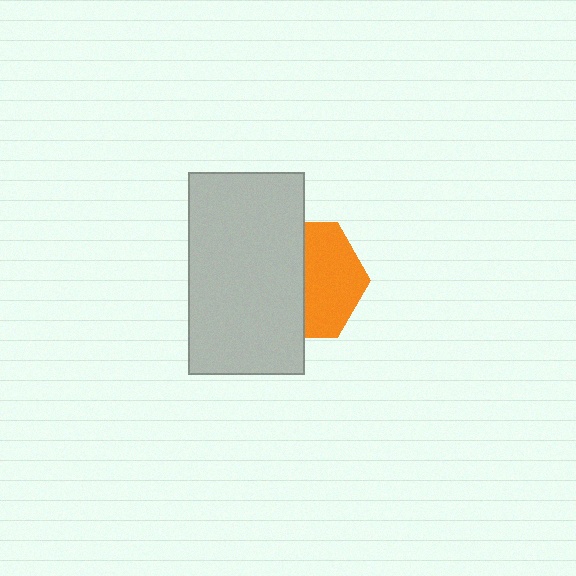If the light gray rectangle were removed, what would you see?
You would see the complete orange hexagon.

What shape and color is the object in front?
The object in front is a light gray rectangle.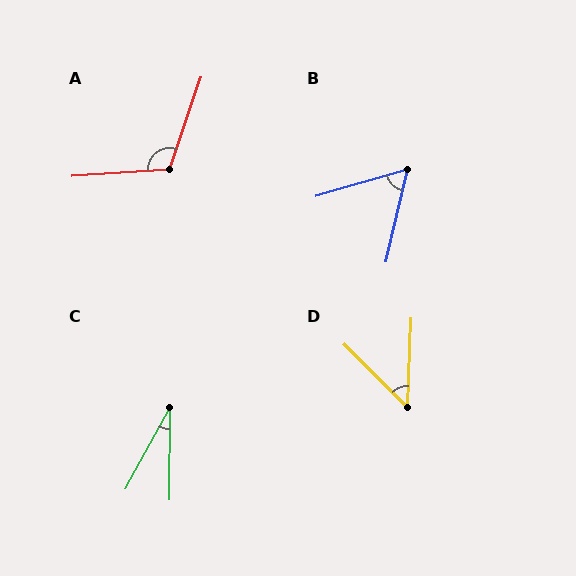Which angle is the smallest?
C, at approximately 29 degrees.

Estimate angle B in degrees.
Approximately 61 degrees.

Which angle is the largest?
A, at approximately 113 degrees.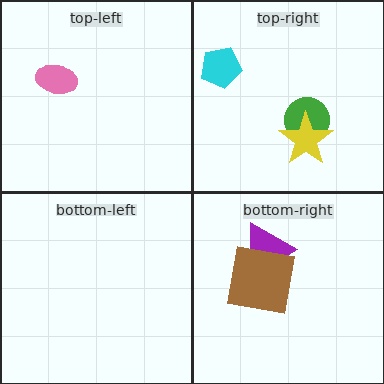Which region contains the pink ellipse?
The top-left region.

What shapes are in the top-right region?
The green circle, the yellow star, the cyan pentagon.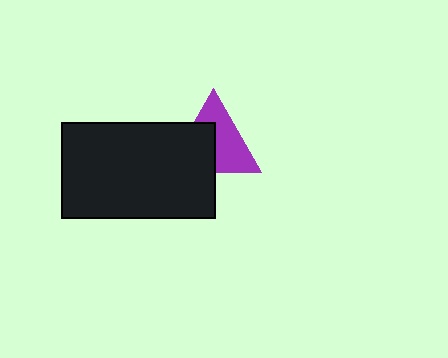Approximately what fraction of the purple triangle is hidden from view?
Roughly 45% of the purple triangle is hidden behind the black rectangle.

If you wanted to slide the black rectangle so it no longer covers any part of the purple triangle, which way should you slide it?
Slide it toward the lower-left — that is the most direct way to separate the two shapes.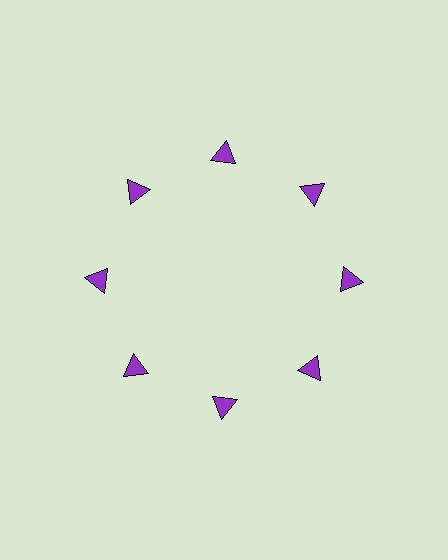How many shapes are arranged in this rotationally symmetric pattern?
There are 8 shapes, arranged in 8 groups of 1.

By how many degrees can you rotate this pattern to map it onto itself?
The pattern maps onto itself every 45 degrees of rotation.